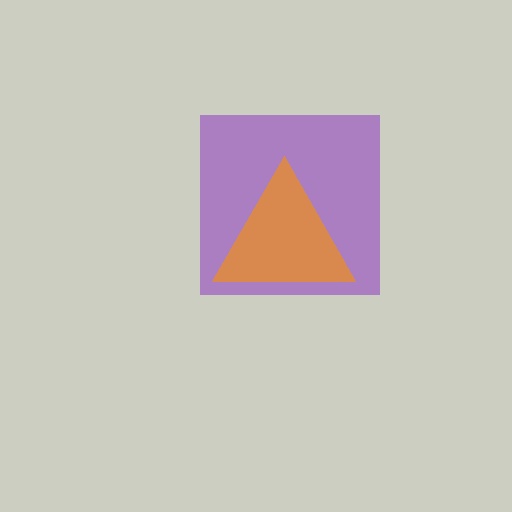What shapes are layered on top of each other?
The layered shapes are: a purple square, an orange triangle.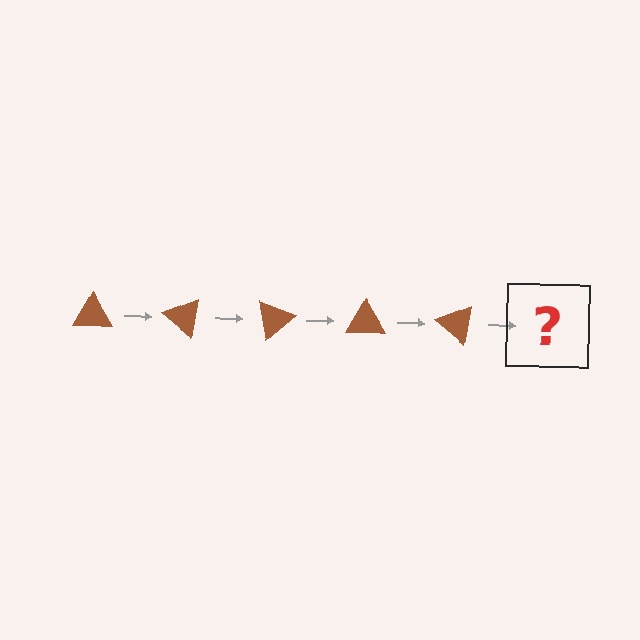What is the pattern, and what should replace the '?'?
The pattern is that the triangle rotates 40 degrees each step. The '?' should be a brown triangle rotated 200 degrees.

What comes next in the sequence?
The next element should be a brown triangle rotated 200 degrees.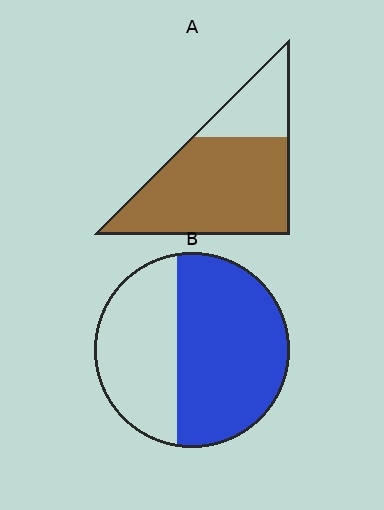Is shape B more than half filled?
Yes.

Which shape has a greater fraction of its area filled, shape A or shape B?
Shape A.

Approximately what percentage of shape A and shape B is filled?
A is approximately 75% and B is approximately 60%.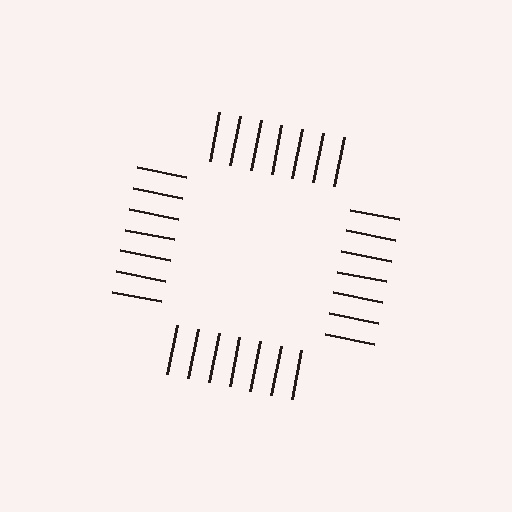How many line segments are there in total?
28 — 7 along each of the 4 edges.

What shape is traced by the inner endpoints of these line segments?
An illusory square — the line segments terminate on its edges but no continuous stroke is drawn.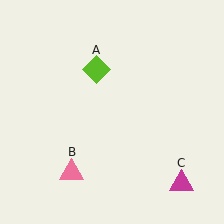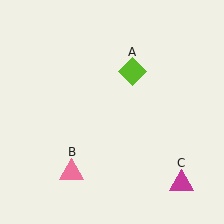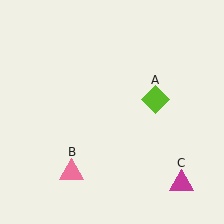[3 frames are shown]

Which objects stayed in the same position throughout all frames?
Pink triangle (object B) and magenta triangle (object C) remained stationary.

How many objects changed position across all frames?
1 object changed position: lime diamond (object A).